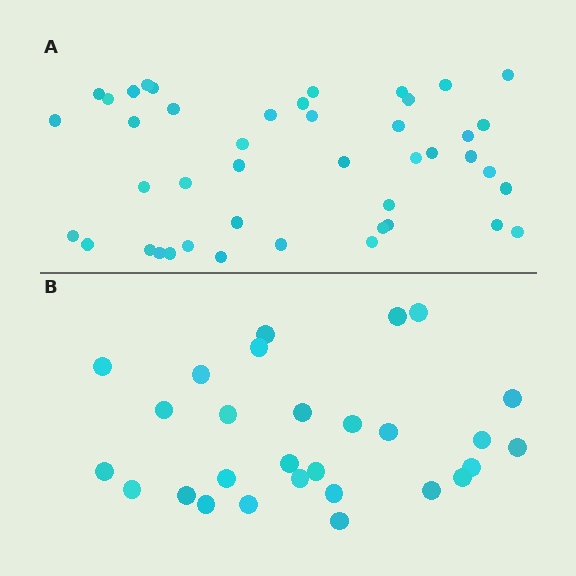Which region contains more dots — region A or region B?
Region A (the top region) has more dots.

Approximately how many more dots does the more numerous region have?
Region A has approximately 15 more dots than region B.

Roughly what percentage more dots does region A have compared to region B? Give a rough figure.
About 55% more.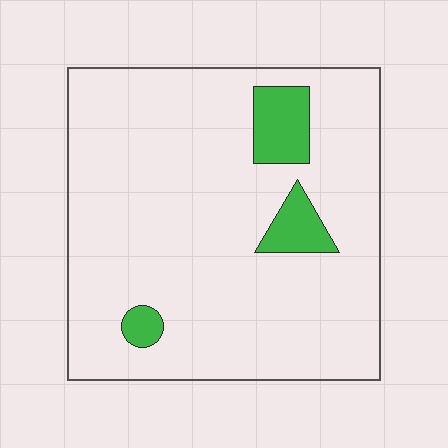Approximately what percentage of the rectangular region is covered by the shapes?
Approximately 10%.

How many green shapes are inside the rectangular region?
3.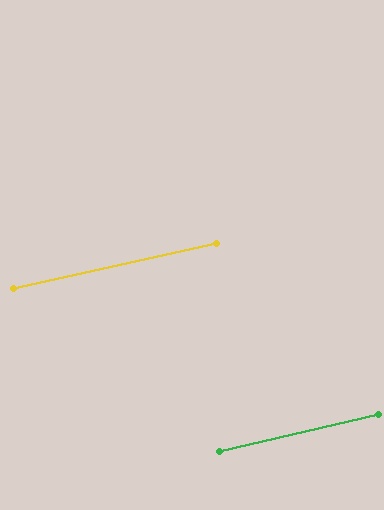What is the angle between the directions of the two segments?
Approximately 1 degree.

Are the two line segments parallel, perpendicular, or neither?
Parallel — their directions differ by only 0.6°.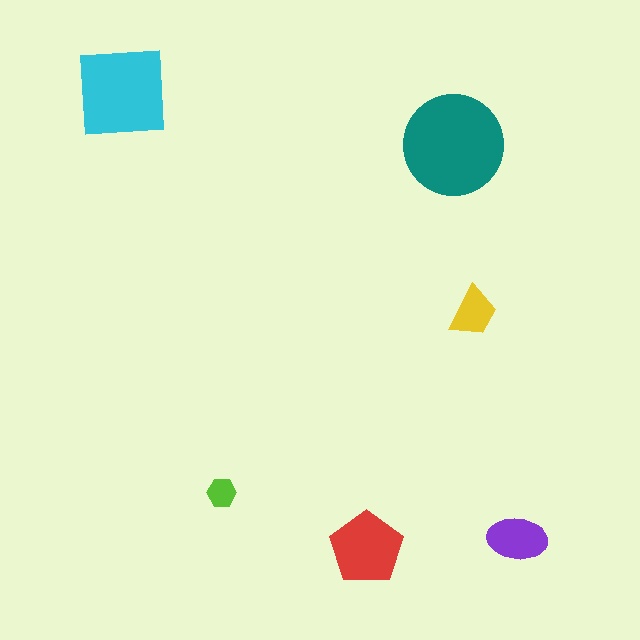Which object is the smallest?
The lime hexagon.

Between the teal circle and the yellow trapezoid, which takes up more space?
The teal circle.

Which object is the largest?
The teal circle.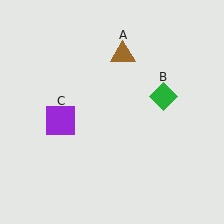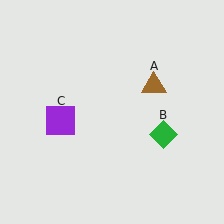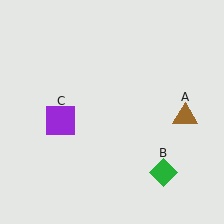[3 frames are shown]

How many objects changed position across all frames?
2 objects changed position: brown triangle (object A), green diamond (object B).